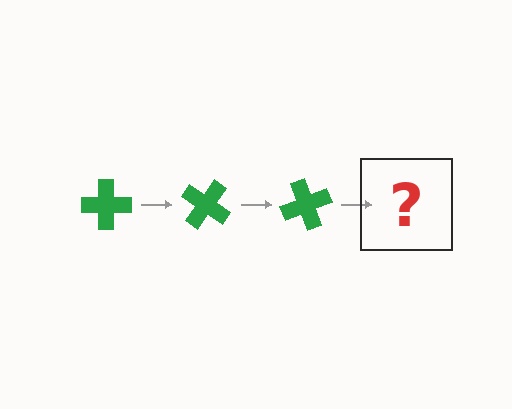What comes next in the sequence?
The next element should be a green cross rotated 105 degrees.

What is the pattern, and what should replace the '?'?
The pattern is that the cross rotates 35 degrees each step. The '?' should be a green cross rotated 105 degrees.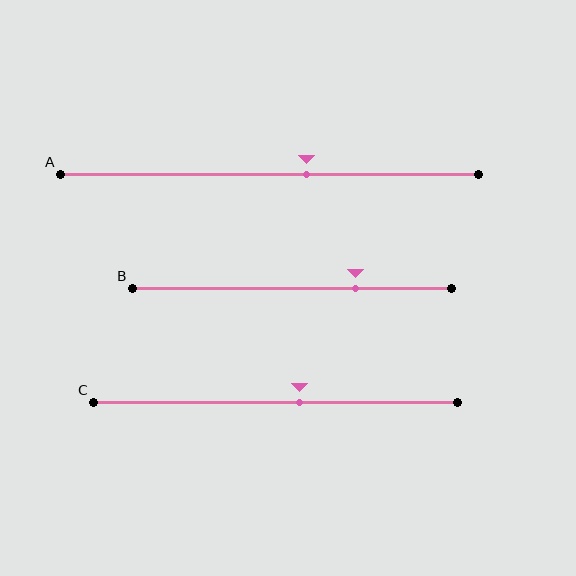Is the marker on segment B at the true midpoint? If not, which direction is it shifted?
No, the marker on segment B is shifted to the right by about 20% of the segment length.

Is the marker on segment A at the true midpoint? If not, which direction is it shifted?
No, the marker on segment A is shifted to the right by about 9% of the segment length.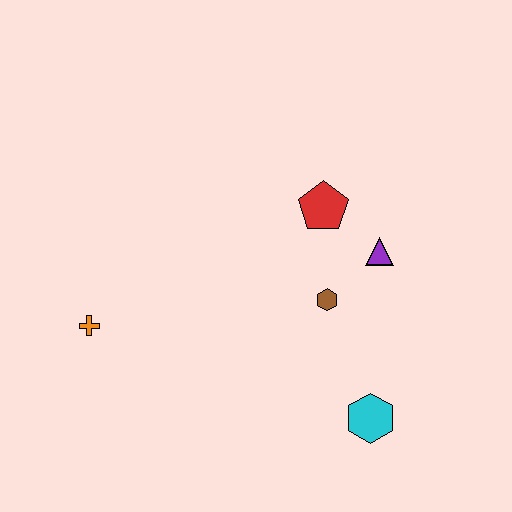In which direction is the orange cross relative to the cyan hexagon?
The orange cross is to the left of the cyan hexagon.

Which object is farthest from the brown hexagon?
The orange cross is farthest from the brown hexagon.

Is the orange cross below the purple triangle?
Yes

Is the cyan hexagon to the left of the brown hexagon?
No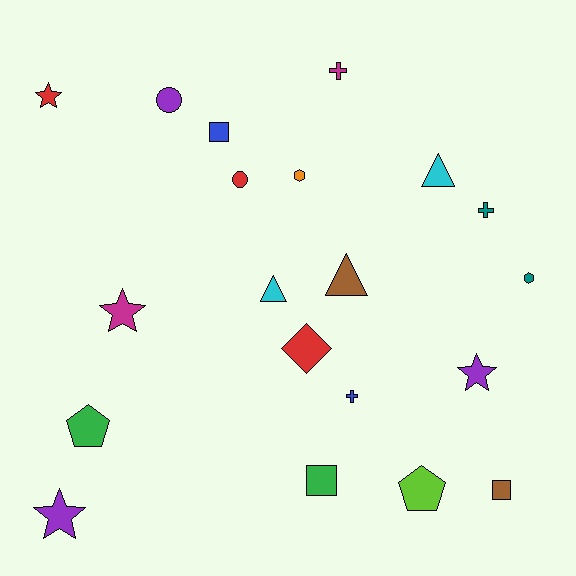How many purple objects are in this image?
There are 3 purple objects.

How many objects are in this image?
There are 20 objects.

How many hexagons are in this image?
There are 2 hexagons.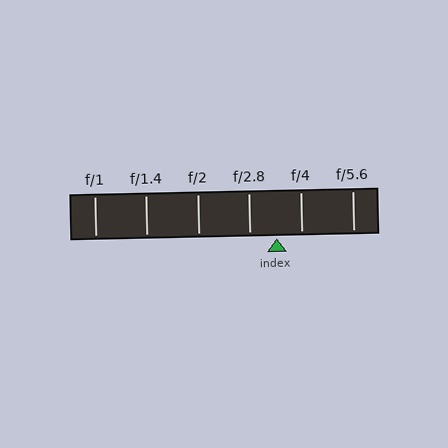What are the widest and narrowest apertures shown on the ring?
The widest aperture shown is f/1 and the narrowest is f/5.6.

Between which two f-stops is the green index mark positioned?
The index mark is between f/2.8 and f/4.